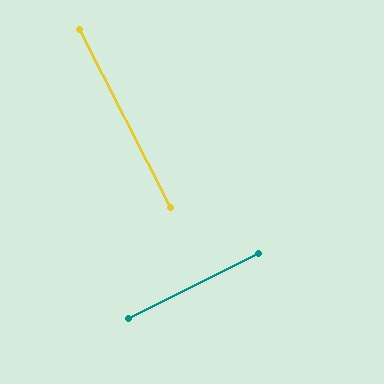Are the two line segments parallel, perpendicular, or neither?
Perpendicular — they meet at approximately 89°.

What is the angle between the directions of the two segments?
Approximately 89 degrees.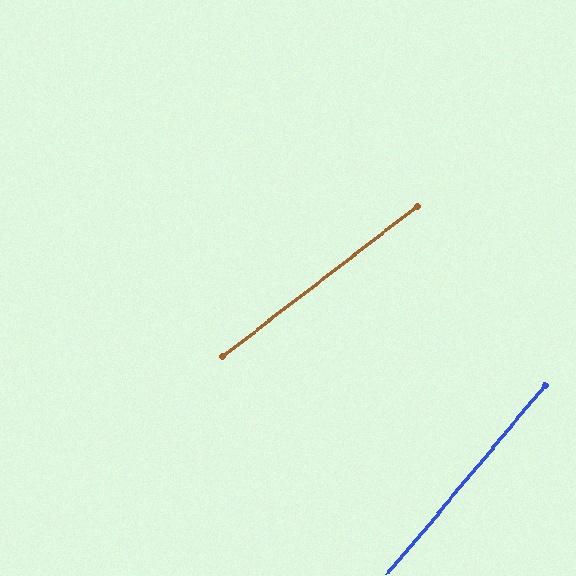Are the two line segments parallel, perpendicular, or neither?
Neither parallel nor perpendicular — they differ by about 13°.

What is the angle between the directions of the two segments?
Approximately 13 degrees.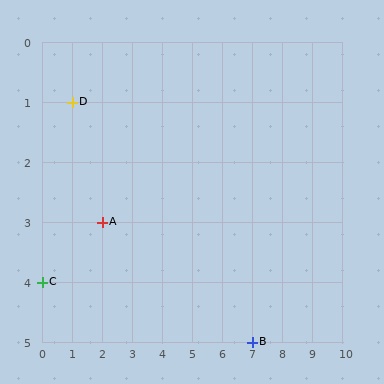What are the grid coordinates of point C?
Point C is at grid coordinates (0, 4).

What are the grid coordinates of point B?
Point B is at grid coordinates (7, 5).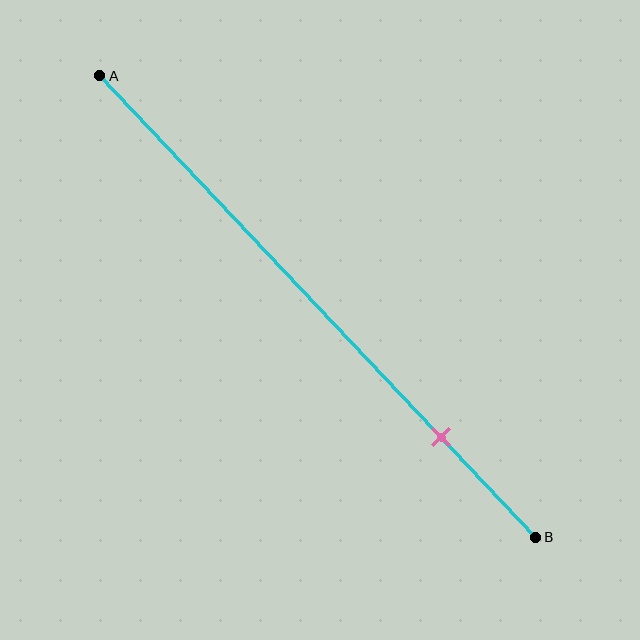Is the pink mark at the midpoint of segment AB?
No, the mark is at about 80% from A, not at the 50% midpoint.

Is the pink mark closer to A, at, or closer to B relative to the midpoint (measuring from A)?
The pink mark is closer to point B than the midpoint of segment AB.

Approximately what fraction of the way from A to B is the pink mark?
The pink mark is approximately 80% of the way from A to B.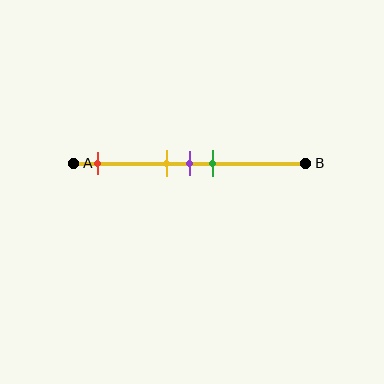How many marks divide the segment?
There are 4 marks dividing the segment.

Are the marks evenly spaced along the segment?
No, the marks are not evenly spaced.